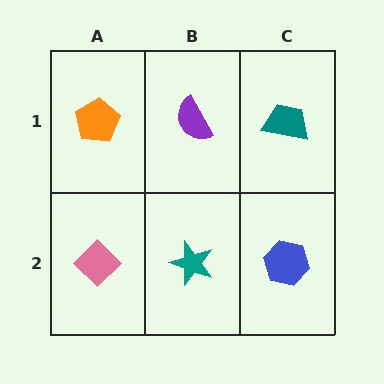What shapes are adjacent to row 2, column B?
A purple semicircle (row 1, column B), a pink diamond (row 2, column A), a blue hexagon (row 2, column C).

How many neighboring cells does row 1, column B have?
3.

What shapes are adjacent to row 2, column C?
A teal trapezoid (row 1, column C), a teal star (row 2, column B).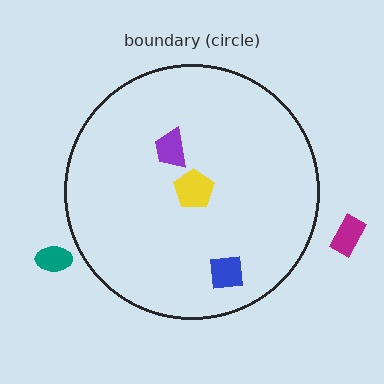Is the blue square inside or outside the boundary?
Inside.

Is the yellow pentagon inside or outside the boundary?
Inside.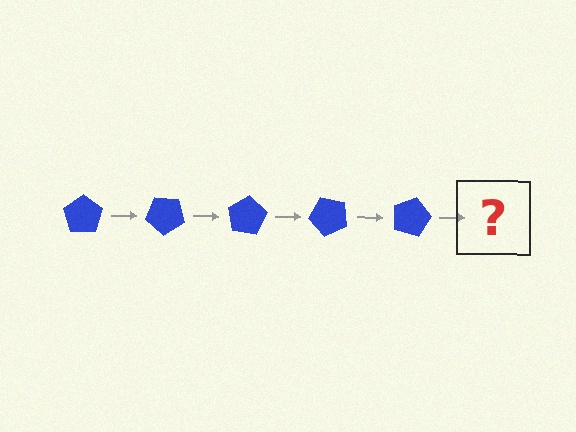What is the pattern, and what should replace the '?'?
The pattern is that the pentagon rotates 40 degrees each step. The '?' should be a blue pentagon rotated 200 degrees.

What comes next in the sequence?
The next element should be a blue pentagon rotated 200 degrees.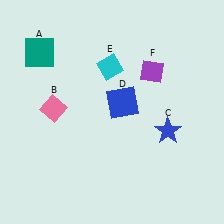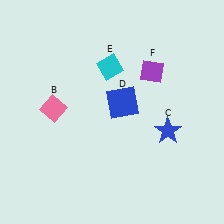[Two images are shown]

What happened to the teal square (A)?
The teal square (A) was removed in Image 2. It was in the top-left area of Image 1.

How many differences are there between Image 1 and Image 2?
There is 1 difference between the two images.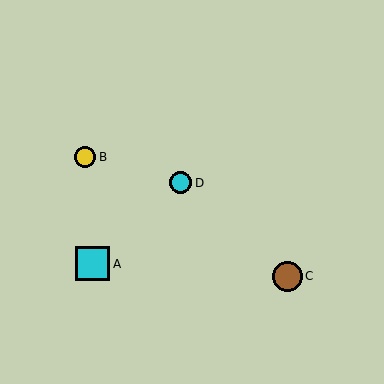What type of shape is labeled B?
Shape B is a yellow circle.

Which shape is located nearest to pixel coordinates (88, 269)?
The cyan square (labeled A) at (93, 264) is nearest to that location.